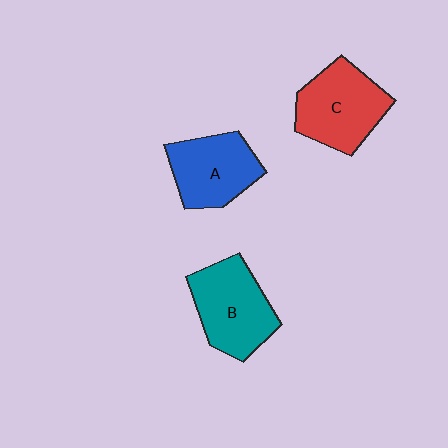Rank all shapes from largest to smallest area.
From largest to smallest: C (red), B (teal), A (blue).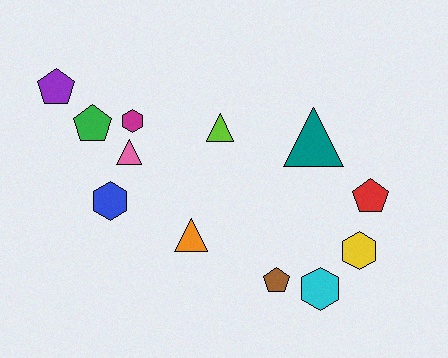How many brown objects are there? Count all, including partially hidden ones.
There is 1 brown object.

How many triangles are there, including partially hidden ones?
There are 4 triangles.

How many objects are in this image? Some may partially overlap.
There are 12 objects.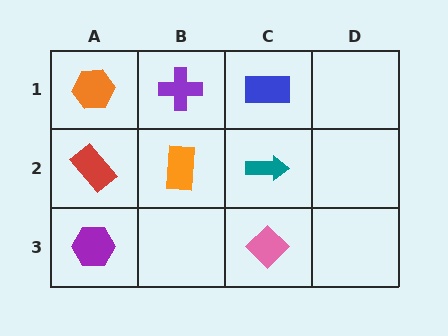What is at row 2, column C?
A teal arrow.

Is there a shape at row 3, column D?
No, that cell is empty.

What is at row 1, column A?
An orange hexagon.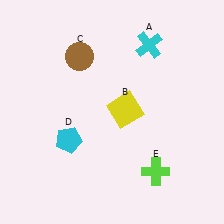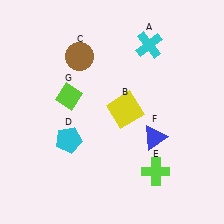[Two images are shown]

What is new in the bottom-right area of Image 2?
A blue triangle (F) was added in the bottom-right area of Image 2.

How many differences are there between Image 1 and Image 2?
There are 2 differences between the two images.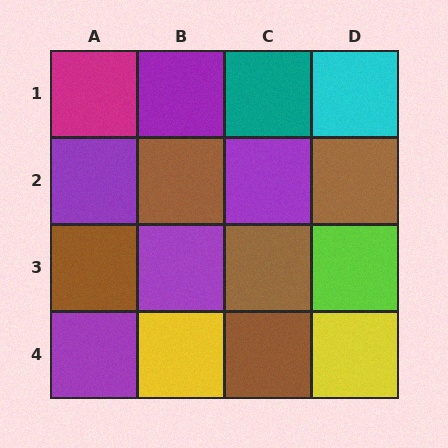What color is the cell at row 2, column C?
Purple.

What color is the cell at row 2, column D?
Brown.